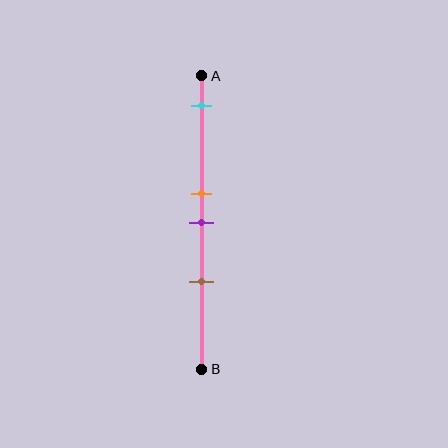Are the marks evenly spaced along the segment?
No, the marks are not evenly spaced.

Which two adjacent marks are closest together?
The orange and purple marks are the closest adjacent pair.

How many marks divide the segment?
There are 4 marks dividing the segment.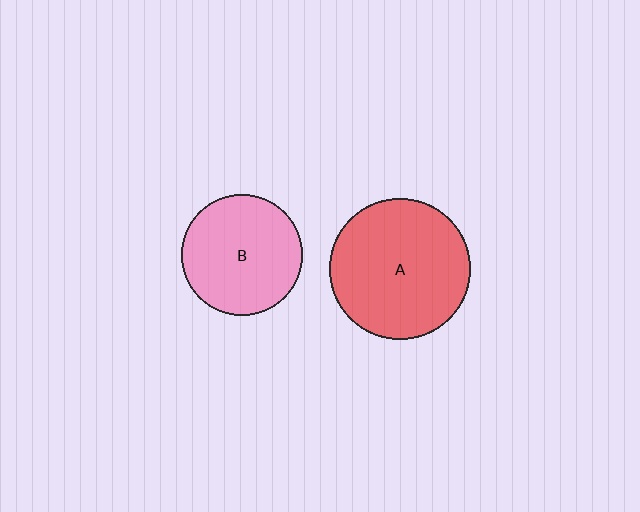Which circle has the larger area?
Circle A (red).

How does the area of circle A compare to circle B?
Approximately 1.4 times.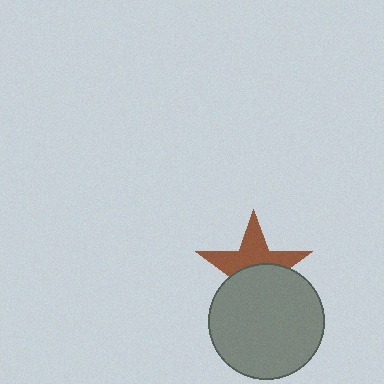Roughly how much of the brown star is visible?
About half of it is visible (roughly 49%).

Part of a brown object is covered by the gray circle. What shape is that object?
It is a star.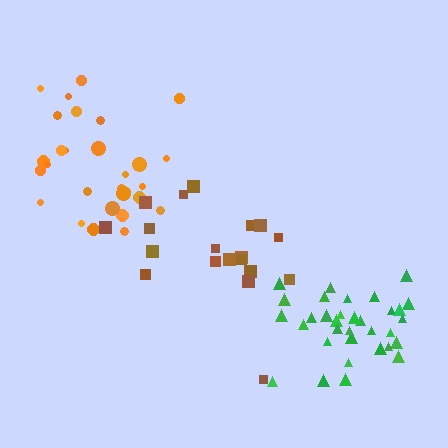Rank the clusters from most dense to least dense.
green, orange, brown.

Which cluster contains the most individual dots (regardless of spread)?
Green (34).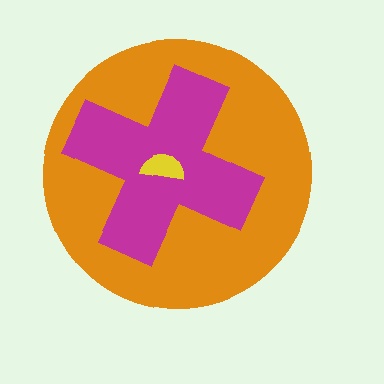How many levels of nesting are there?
3.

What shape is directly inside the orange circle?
The magenta cross.